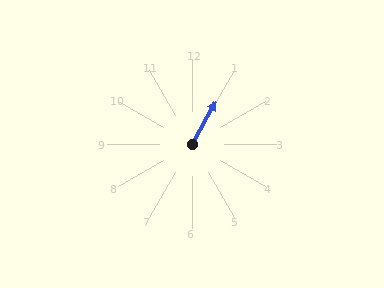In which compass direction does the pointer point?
Northeast.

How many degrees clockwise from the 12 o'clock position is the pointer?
Approximately 29 degrees.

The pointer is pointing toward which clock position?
Roughly 1 o'clock.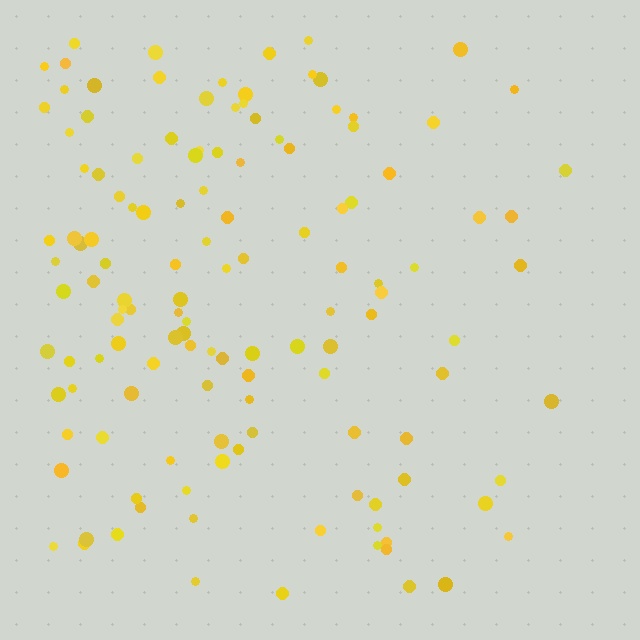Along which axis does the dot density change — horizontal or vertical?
Horizontal.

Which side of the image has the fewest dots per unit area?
The right.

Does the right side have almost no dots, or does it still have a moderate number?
Still a moderate number, just noticeably fewer than the left.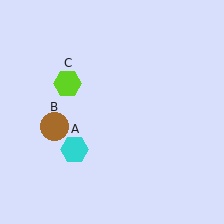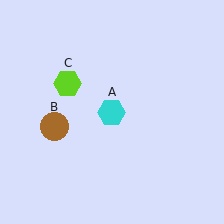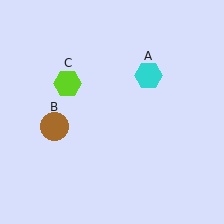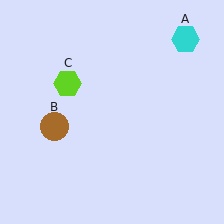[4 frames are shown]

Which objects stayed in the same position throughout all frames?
Brown circle (object B) and lime hexagon (object C) remained stationary.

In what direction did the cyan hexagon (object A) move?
The cyan hexagon (object A) moved up and to the right.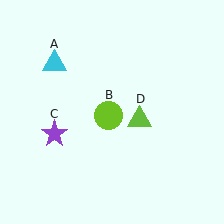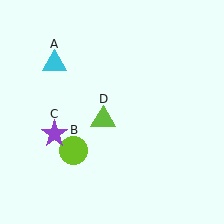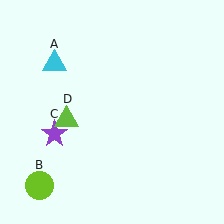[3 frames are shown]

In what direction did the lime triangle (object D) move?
The lime triangle (object D) moved left.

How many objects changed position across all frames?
2 objects changed position: lime circle (object B), lime triangle (object D).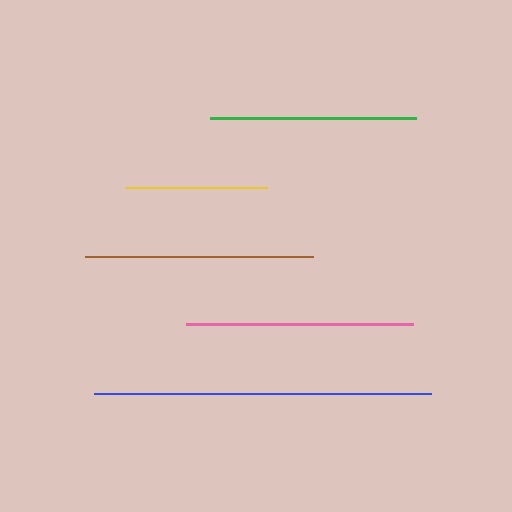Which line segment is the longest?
The blue line is the longest at approximately 337 pixels.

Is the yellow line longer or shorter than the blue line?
The blue line is longer than the yellow line.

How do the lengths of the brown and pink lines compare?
The brown and pink lines are approximately the same length.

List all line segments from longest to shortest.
From longest to shortest: blue, brown, pink, green, yellow.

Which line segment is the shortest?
The yellow line is the shortest at approximately 141 pixels.